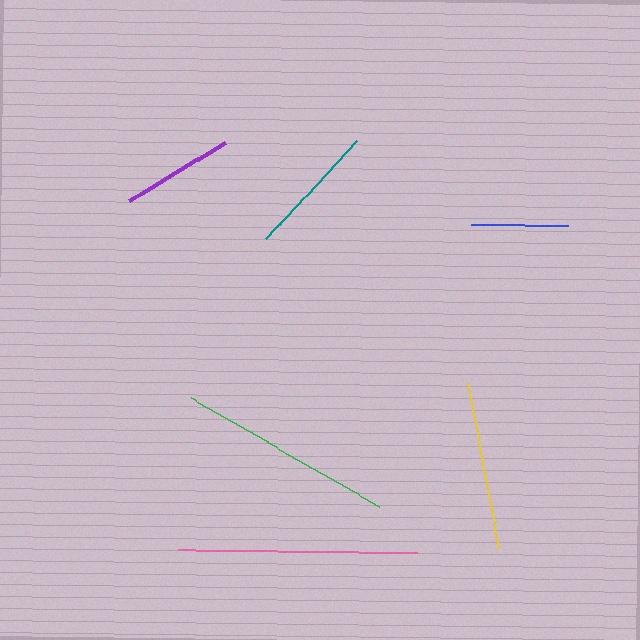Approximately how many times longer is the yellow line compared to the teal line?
The yellow line is approximately 1.3 times the length of the teal line.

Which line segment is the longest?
The pink line is the longest at approximately 238 pixels.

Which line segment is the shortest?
The blue line is the shortest at approximately 97 pixels.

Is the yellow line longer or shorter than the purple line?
The yellow line is longer than the purple line.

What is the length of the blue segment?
The blue segment is approximately 97 pixels long.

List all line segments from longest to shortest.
From longest to shortest: pink, green, yellow, teal, purple, blue.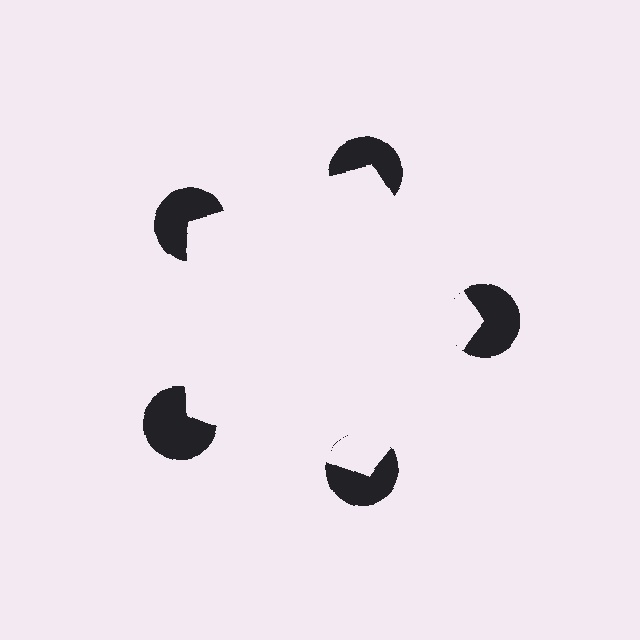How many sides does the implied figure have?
5 sides.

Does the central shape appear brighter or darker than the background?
It typically appears slightly brighter than the background, even though no actual brightness change is drawn.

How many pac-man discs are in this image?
There are 5 — one at each vertex of the illusory pentagon.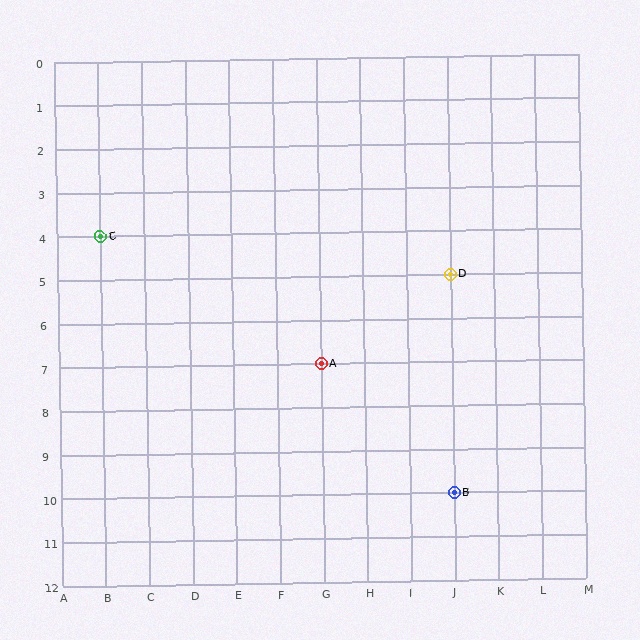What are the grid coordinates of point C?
Point C is at grid coordinates (B, 4).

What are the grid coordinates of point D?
Point D is at grid coordinates (J, 5).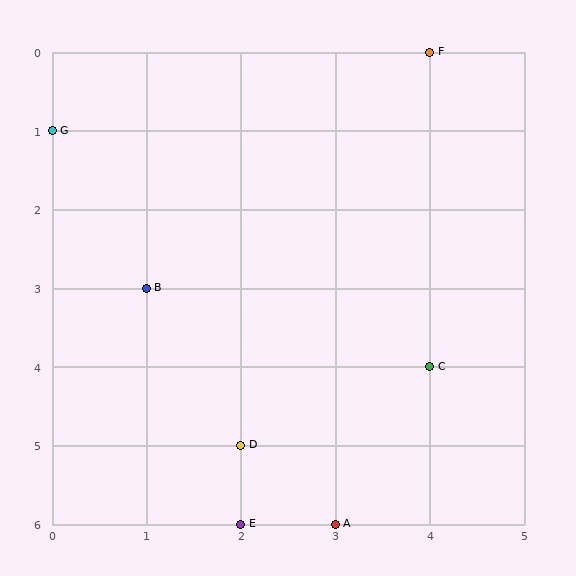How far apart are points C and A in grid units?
Points C and A are 1 column and 2 rows apart (about 2.2 grid units diagonally).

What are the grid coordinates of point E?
Point E is at grid coordinates (2, 6).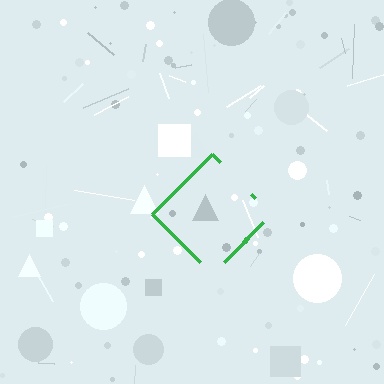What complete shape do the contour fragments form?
The contour fragments form a diamond.